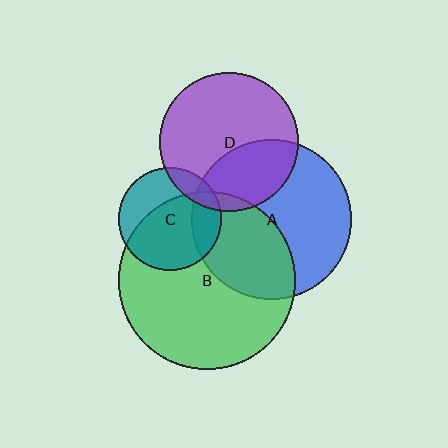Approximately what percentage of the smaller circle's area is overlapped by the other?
Approximately 5%.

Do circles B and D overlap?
Yes.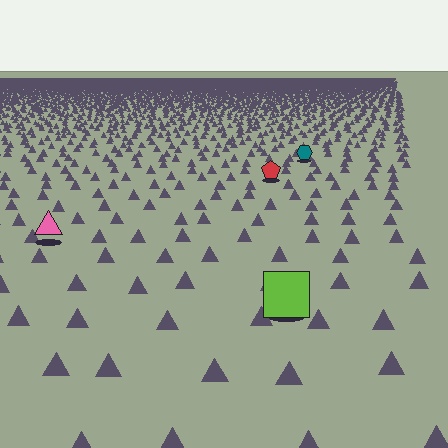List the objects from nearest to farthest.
From nearest to farthest: the lime square, the pink triangle, the red pentagon, the teal hexagon.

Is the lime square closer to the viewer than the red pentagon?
Yes. The lime square is closer — you can tell from the texture gradient: the ground texture is coarser near it.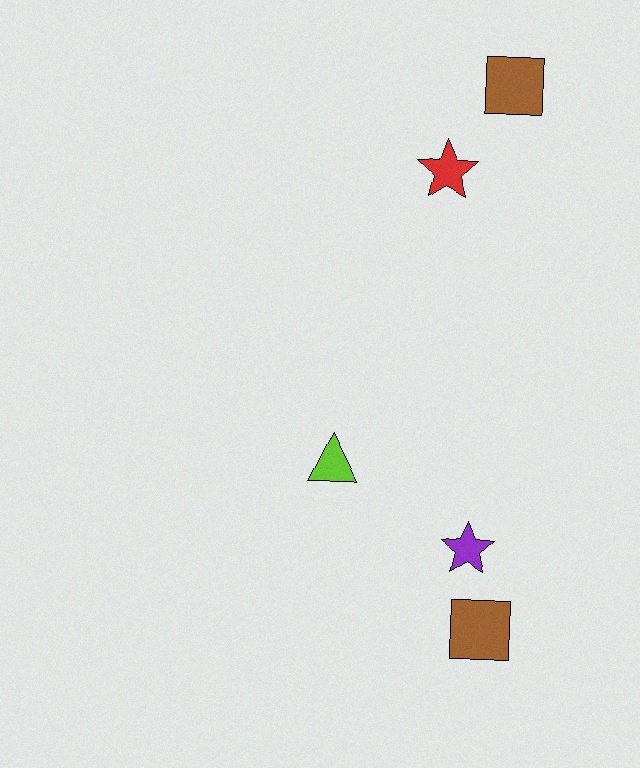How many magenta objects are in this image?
There are no magenta objects.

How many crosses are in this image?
There are no crosses.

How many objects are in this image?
There are 5 objects.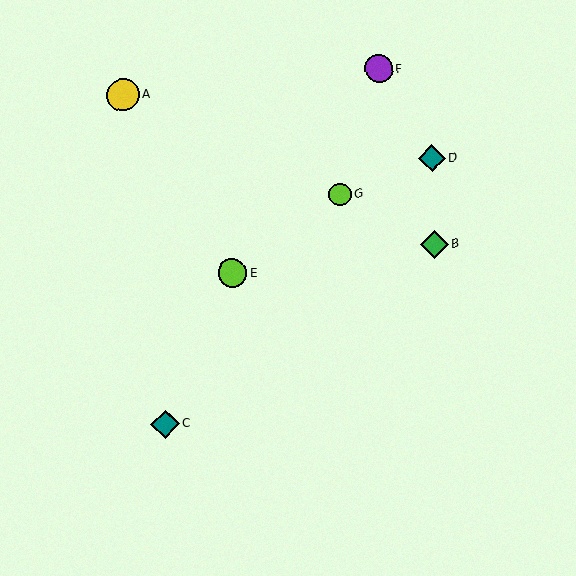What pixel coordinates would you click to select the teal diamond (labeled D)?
Click at (432, 158) to select the teal diamond D.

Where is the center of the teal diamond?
The center of the teal diamond is at (165, 424).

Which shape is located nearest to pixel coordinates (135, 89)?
The yellow circle (labeled A) at (123, 95) is nearest to that location.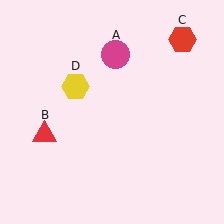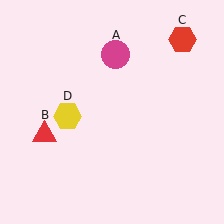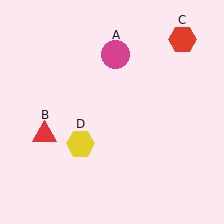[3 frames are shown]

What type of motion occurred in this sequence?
The yellow hexagon (object D) rotated counterclockwise around the center of the scene.